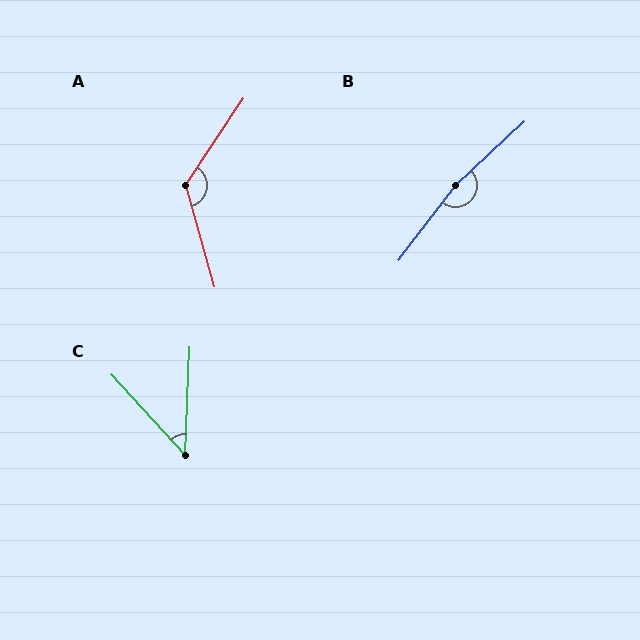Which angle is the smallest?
C, at approximately 44 degrees.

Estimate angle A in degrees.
Approximately 130 degrees.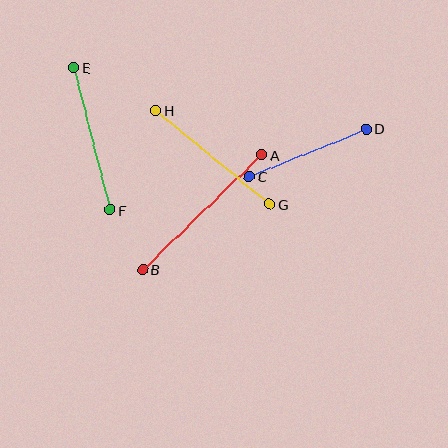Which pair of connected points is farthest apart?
Points A and B are farthest apart.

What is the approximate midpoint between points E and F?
The midpoint is at approximately (92, 139) pixels.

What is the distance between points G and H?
The distance is approximately 147 pixels.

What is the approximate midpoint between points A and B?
The midpoint is at approximately (202, 212) pixels.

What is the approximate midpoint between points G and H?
The midpoint is at approximately (213, 157) pixels.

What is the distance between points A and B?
The distance is approximately 165 pixels.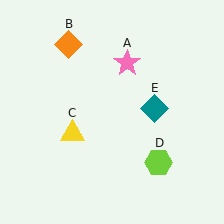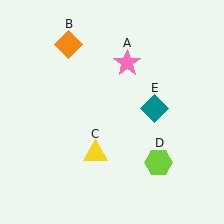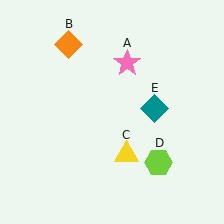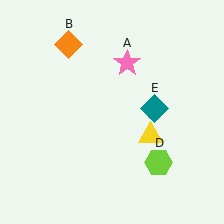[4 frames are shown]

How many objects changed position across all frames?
1 object changed position: yellow triangle (object C).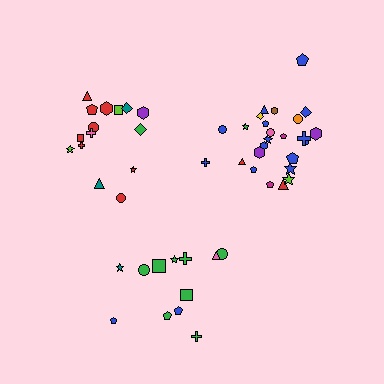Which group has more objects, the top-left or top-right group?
The top-right group.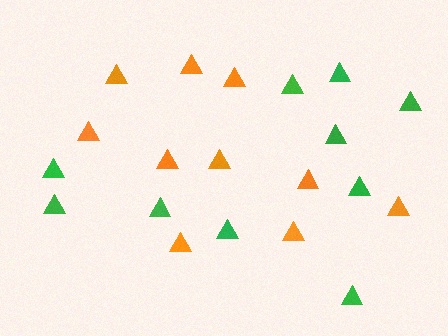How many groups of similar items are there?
There are 2 groups: one group of green triangles (10) and one group of orange triangles (10).